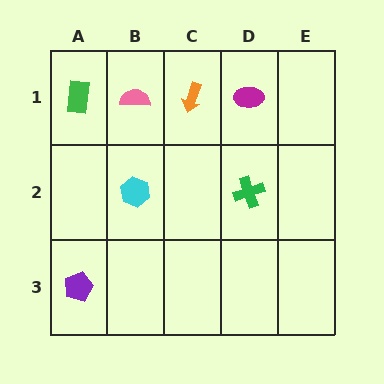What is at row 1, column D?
A magenta ellipse.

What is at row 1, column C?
An orange arrow.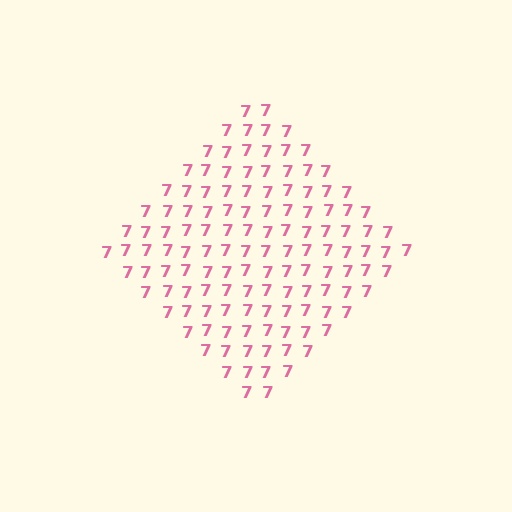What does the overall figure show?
The overall figure shows a diamond.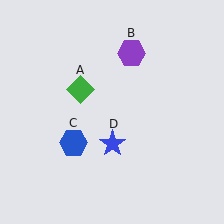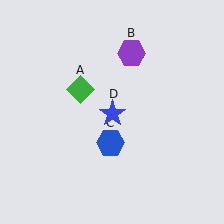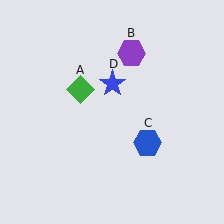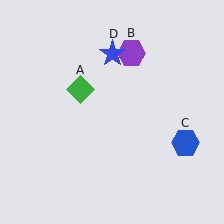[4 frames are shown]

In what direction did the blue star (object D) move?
The blue star (object D) moved up.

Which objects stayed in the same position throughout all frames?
Green diamond (object A) and purple hexagon (object B) remained stationary.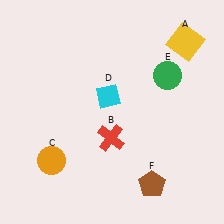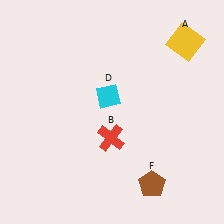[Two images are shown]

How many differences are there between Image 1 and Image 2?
There are 2 differences between the two images.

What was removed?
The green circle (E), the orange circle (C) were removed in Image 2.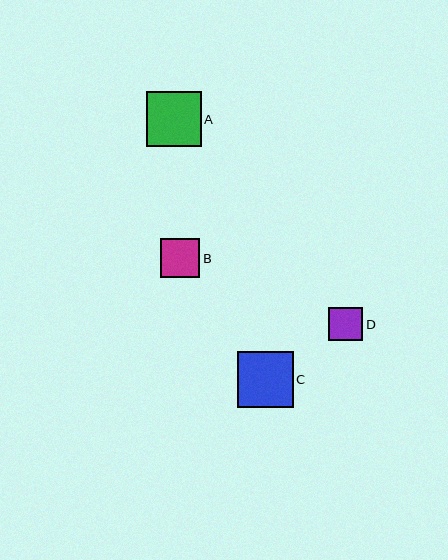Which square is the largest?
Square C is the largest with a size of approximately 56 pixels.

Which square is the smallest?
Square D is the smallest with a size of approximately 34 pixels.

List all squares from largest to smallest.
From largest to smallest: C, A, B, D.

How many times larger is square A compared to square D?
Square A is approximately 1.6 times the size of square D.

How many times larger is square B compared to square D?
Square B is approximately 1.2 times the size of square D.